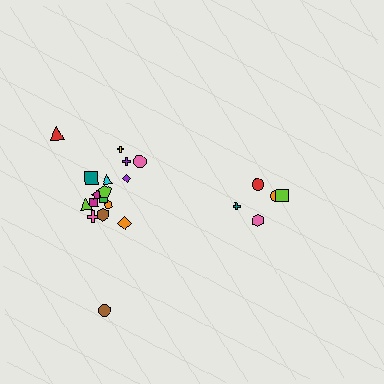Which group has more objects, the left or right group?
The left group.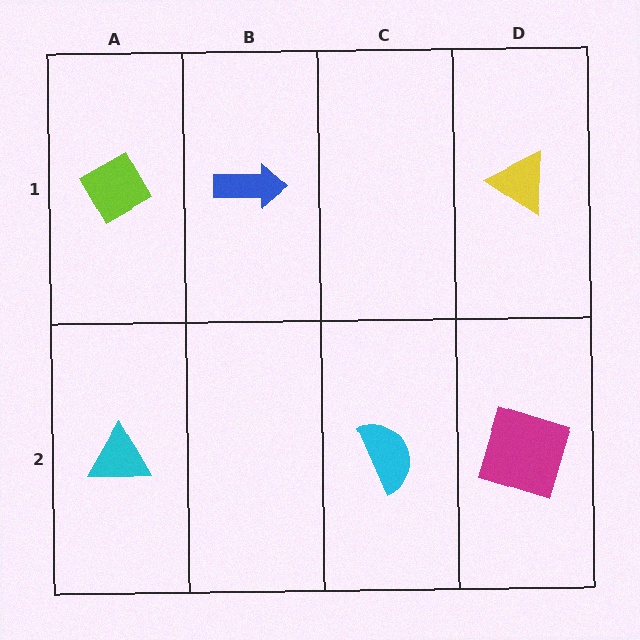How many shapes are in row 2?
3 shapes.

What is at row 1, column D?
A yellow triangle.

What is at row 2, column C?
A cyan semicircle.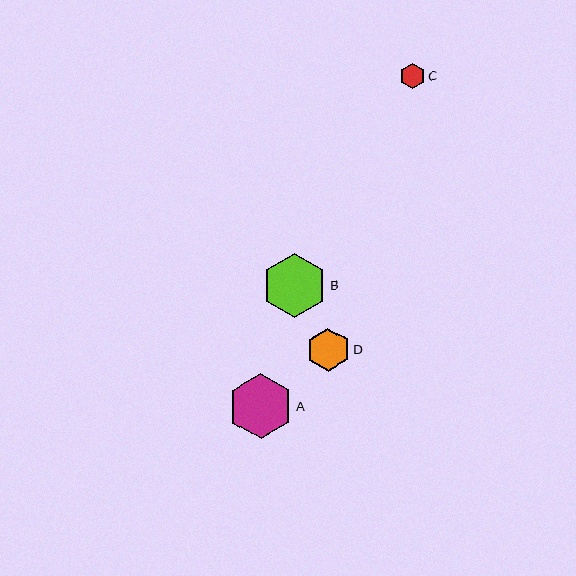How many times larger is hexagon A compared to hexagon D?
Hexagon A is approximately 1.5 times the size of hexagon D.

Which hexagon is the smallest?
Hexagon C is the smallest with a size of approximately 26 pixels.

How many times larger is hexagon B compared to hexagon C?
Hexagon B is approximately 2.5 times the size of hexagon C.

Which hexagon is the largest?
Hexagon A is the largest with a size of approximately 65 pixels.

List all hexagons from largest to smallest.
From largest to smallest: A, B, D, C.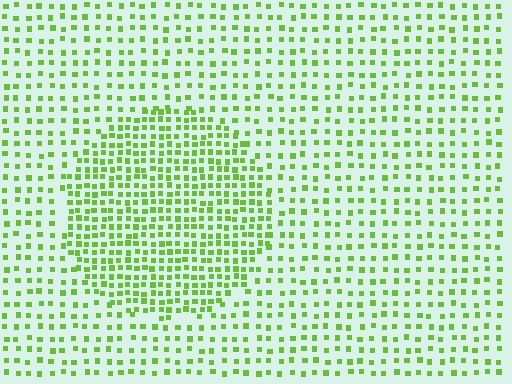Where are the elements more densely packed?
The elements are more densely packed inside the circle boundary.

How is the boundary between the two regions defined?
The boundary is defined by a change in element density (approximately 1.9x ratio). All elements are the same color, size, and shape.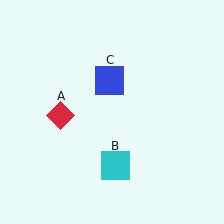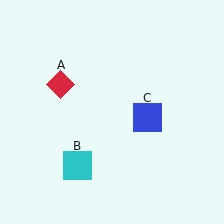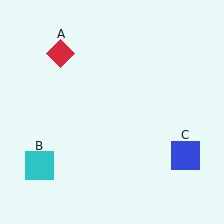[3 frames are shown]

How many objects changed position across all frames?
3 objects changed position: red diamond (object A), cyan square (object B), blue square (object C).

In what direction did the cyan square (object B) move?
The cyan square (object B) moved left.